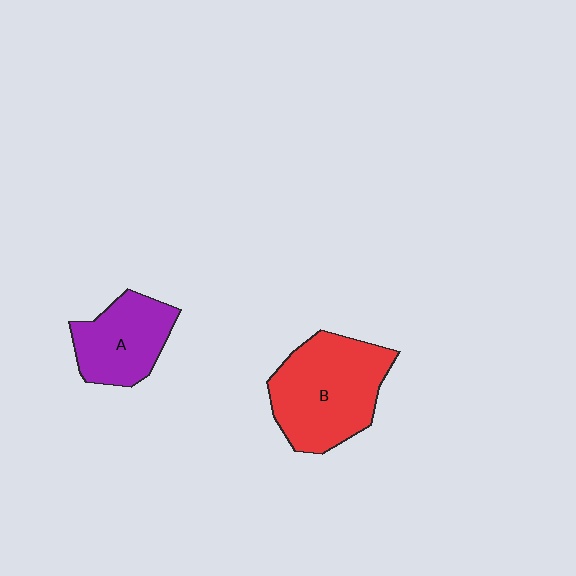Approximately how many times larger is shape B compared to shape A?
Approximately 1.5 times.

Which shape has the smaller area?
Shape A (purple).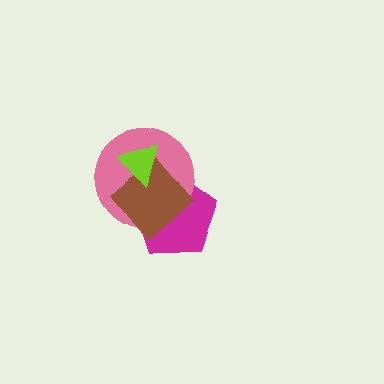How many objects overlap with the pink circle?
3 objects overlap with the pink circle.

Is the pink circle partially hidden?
Yes, it is partially covered by another shape.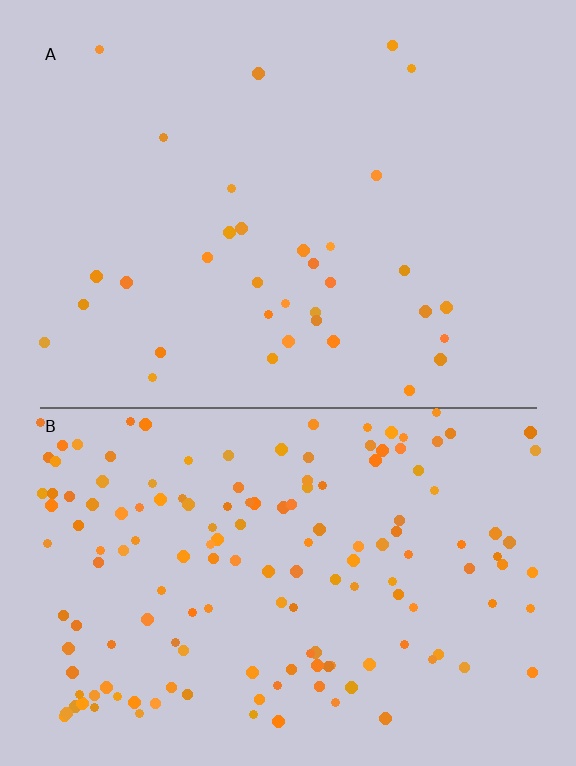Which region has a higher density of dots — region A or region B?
B (the bottom).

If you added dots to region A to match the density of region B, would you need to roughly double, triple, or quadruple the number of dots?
Approximately quadruple.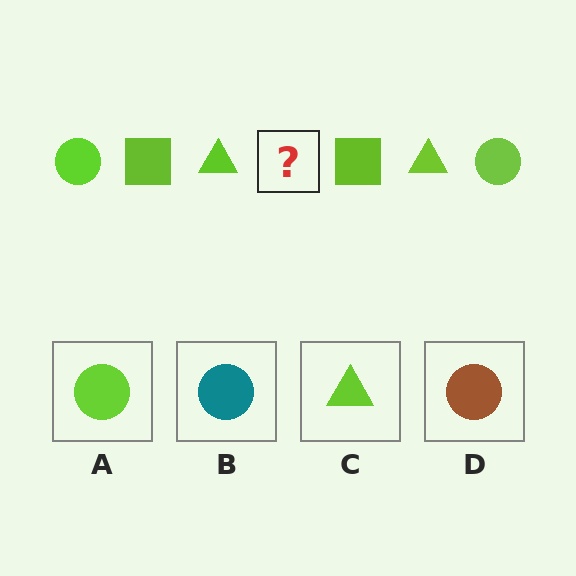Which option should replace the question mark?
Option A.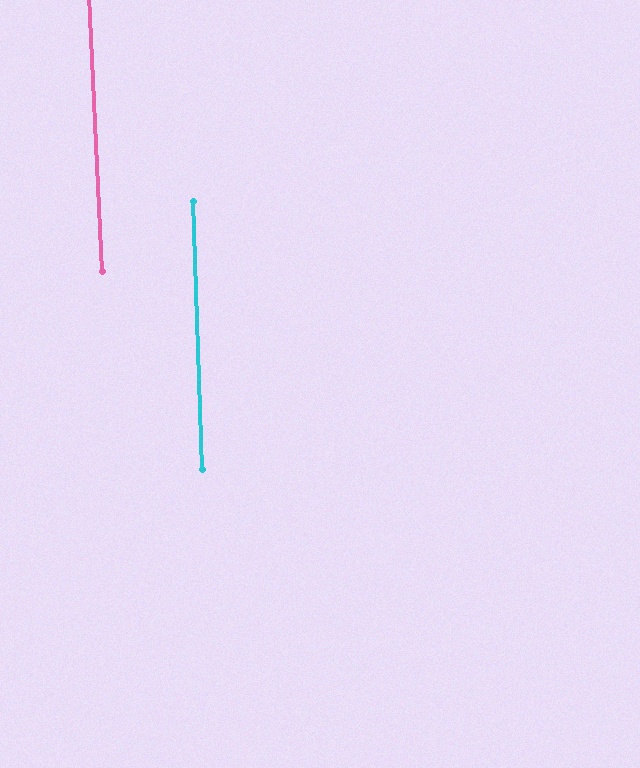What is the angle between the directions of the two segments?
Approximately 1 degree.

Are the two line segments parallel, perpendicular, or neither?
Parallel — their directions differ by only 0.7°.